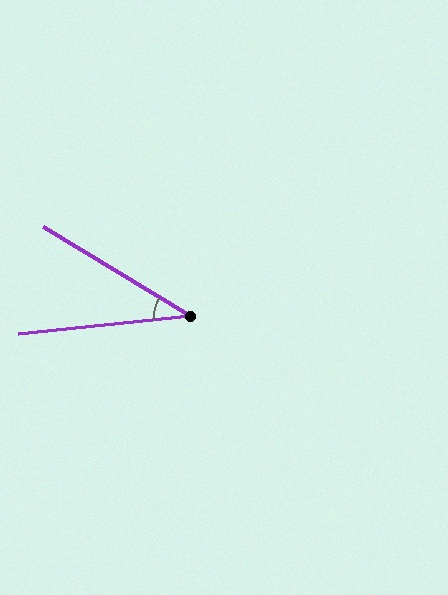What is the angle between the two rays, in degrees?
Approximately 37 degrees.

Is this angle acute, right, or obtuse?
It is acute.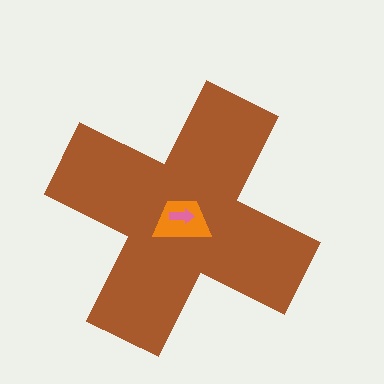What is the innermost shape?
The pink arrow.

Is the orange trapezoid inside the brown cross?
Yes.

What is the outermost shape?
The brown cross.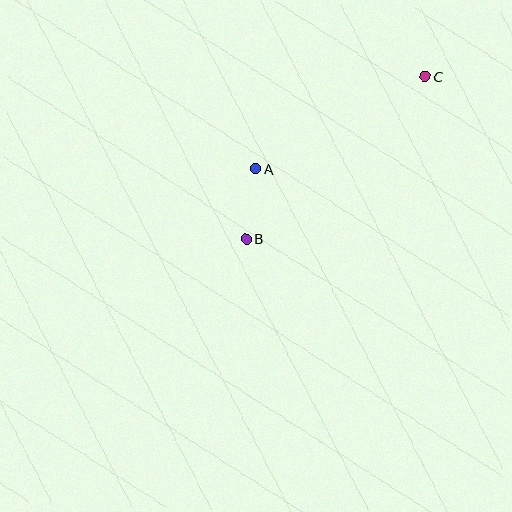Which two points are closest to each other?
Points A and B are closest to each other.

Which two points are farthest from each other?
Points B and C are farthest from each other.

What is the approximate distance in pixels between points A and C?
The distance between A and C is approximately 193 pixels.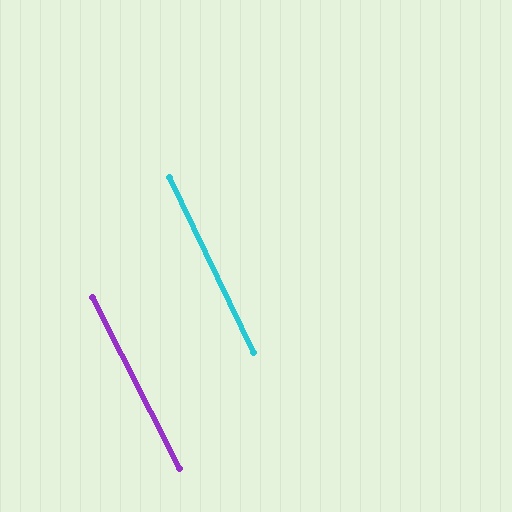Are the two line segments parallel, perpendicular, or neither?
Parallel — their directions differ by only 1.2°.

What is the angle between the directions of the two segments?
Approximately 1 degree.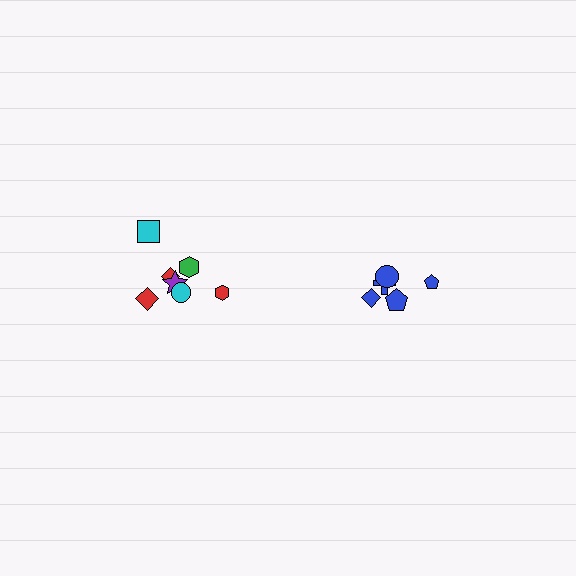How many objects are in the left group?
There are 7 objects.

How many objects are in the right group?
There are 5 objects.